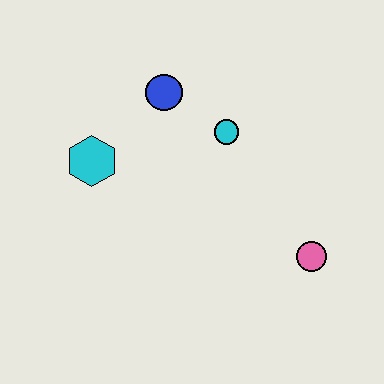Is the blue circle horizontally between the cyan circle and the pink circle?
No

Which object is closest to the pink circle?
The cyan circle is closest to the pink circle.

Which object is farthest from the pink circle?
The cyan hexagon is farthest from the pink circle.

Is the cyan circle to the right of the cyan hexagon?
Yes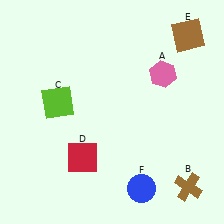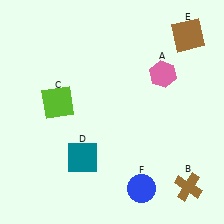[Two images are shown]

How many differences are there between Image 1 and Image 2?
There is 1 difference between the two images.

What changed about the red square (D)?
In Image 1, D is red. In Image 2, it changed to teal.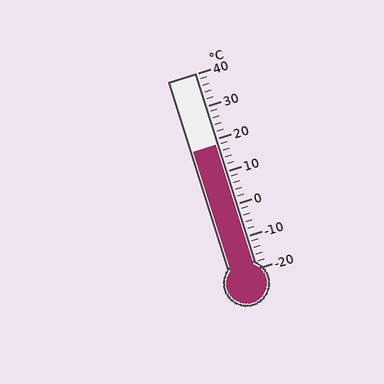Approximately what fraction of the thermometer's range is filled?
The thermometer is filled to approximately 65% of its range.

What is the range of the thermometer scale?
The thermometer scale ranges from -20°C to 40°C.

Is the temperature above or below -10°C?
The temperature is above -10°C.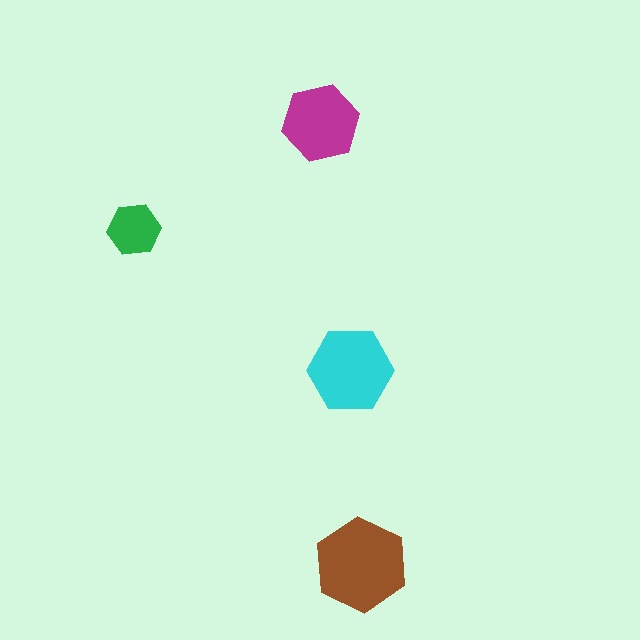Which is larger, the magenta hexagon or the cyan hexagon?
The cyan one.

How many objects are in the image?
There are 4 objects in the image.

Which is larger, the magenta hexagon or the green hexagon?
The magenta one.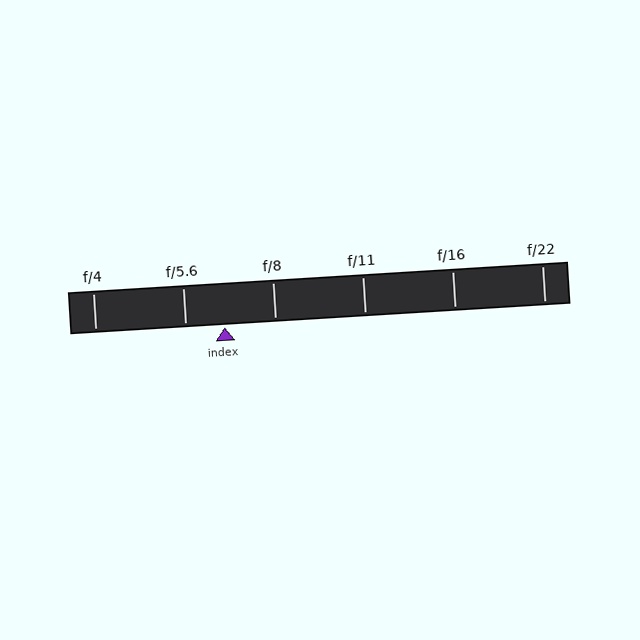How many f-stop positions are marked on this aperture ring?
There are 6 f-stop positions marked.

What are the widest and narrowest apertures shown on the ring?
The widest aperture shown is f/4 and the narrowest is f/22.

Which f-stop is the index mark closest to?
The index mark is closest to f/5.6.